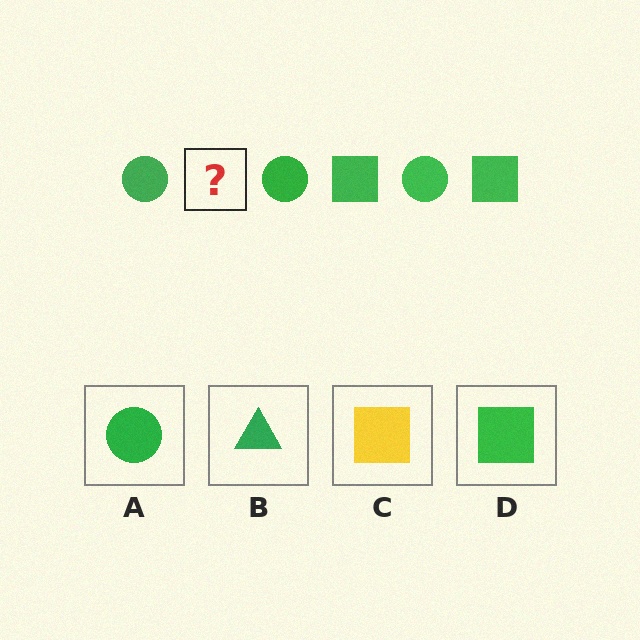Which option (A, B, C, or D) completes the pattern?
D.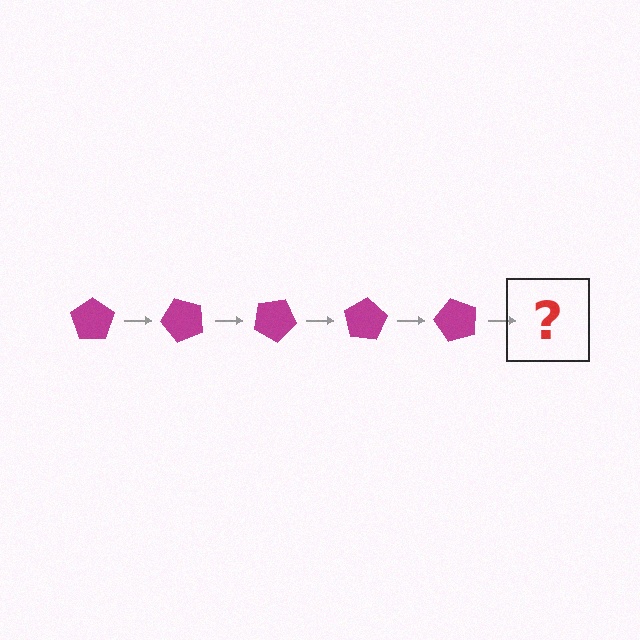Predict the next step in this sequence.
The next step is a magenta pentagon rotated 250 degrees.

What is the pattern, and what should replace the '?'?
The pattern is that the pentagon rotates 50 degrees each step. The '?' should be a magenta pentagon rotated 250 degrees.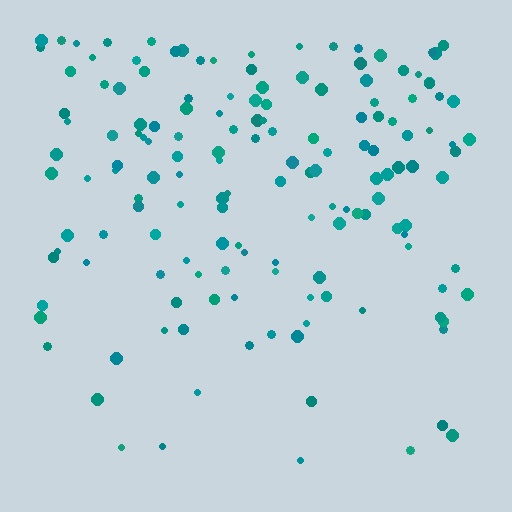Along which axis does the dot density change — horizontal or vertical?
Vertical.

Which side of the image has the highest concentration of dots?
The top.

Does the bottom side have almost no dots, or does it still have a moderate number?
Still a moderate number, just noticeably fewer than the top.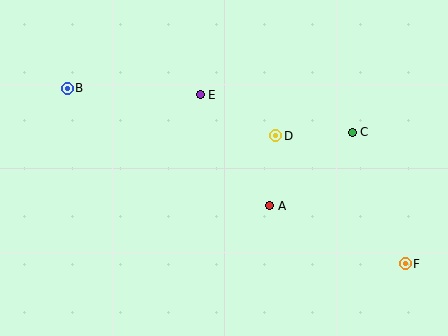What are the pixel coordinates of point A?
Point A is at (270, 206).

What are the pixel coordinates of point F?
Point F is at (405, 264).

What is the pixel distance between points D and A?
The distance between D and A is 70 pixels.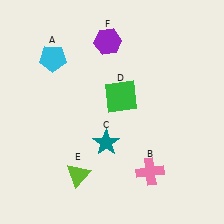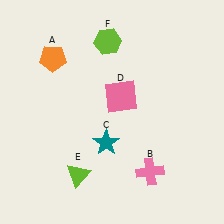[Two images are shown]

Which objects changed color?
A changed from cyan to orange. D changed from green to pink. F changed from purple to lime.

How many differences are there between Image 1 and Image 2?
There are 3 differences between the two images.